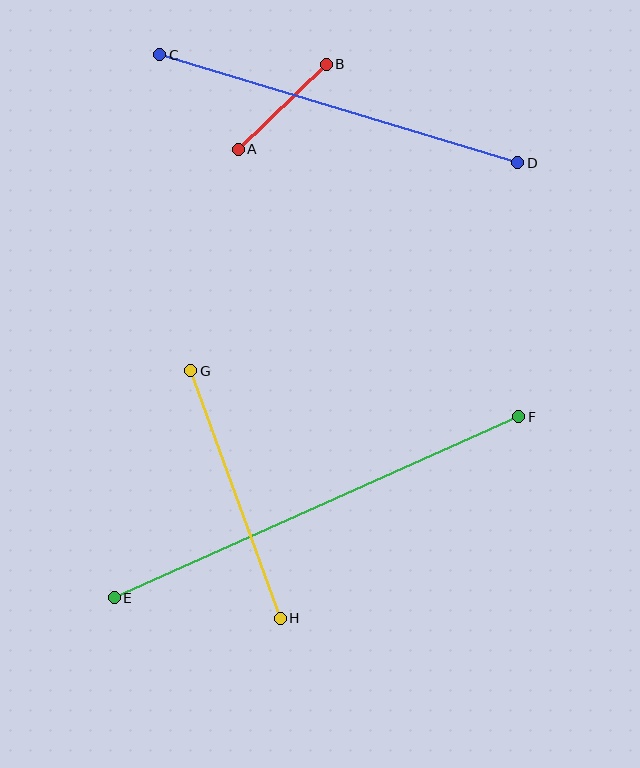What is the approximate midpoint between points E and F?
The midpoint is at approximately (316, 507) pixels.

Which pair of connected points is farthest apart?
Points E and F are farthest apart.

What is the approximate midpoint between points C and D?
The midpoint is at approximately (339, 109) pixels.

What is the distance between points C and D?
The distance is approximately 374 pixels.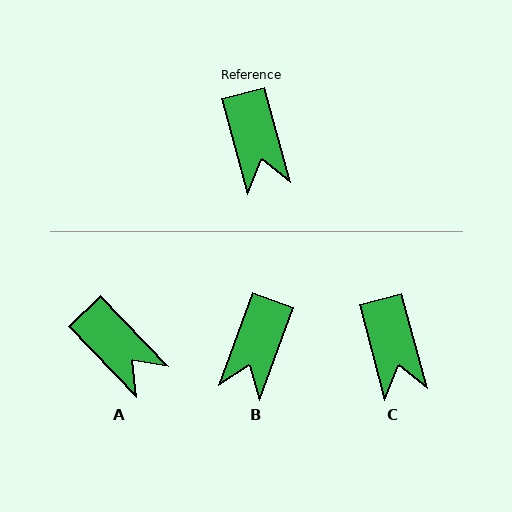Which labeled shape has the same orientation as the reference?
C.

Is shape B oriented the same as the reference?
No, it is off by about 35 degrees.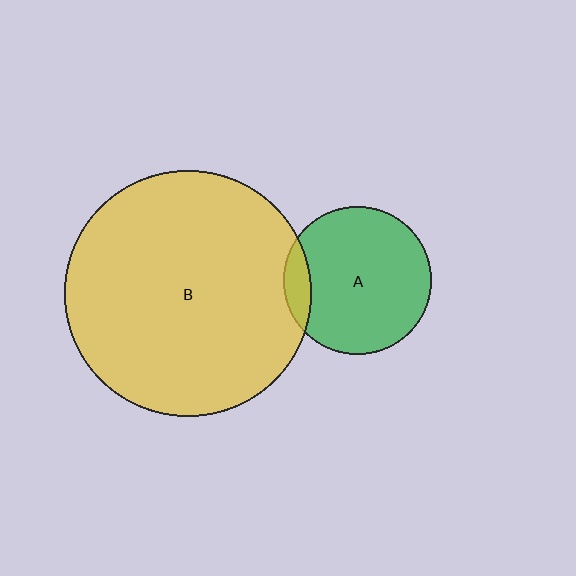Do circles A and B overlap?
Yes.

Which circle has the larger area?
Circle B (yellow).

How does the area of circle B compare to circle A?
Approximately 2.8 times.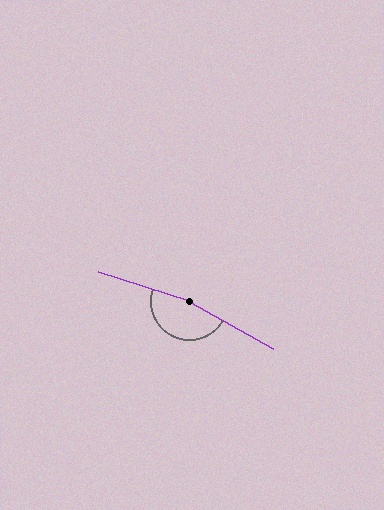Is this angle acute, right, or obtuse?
It is obtuse.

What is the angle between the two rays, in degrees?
Approximately 168 degrees.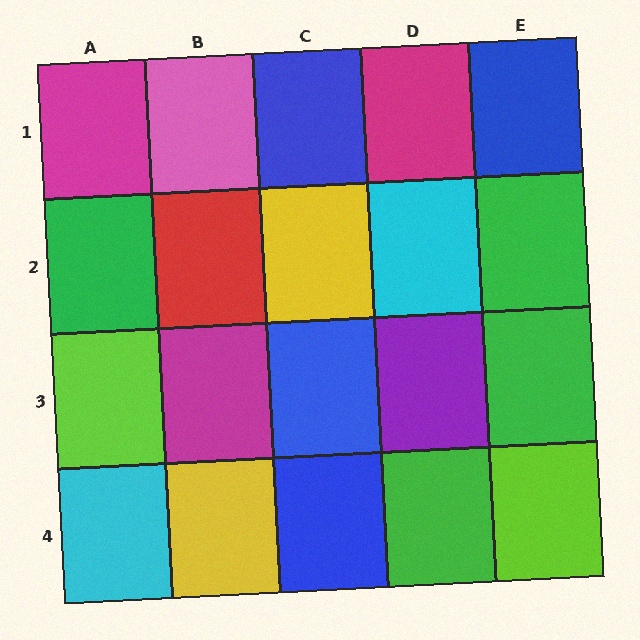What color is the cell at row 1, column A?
Magenta.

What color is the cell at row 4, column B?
Yellow.